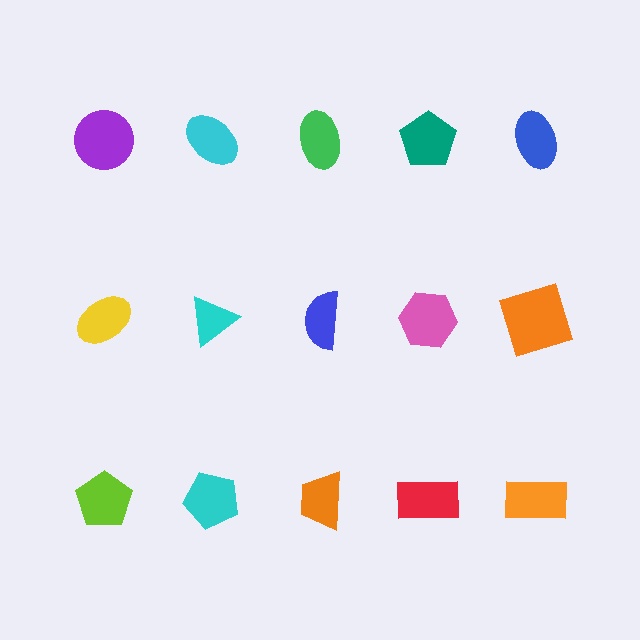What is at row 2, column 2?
A cyan triangle.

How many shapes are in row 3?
5 shapes.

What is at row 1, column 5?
A blue ellipse.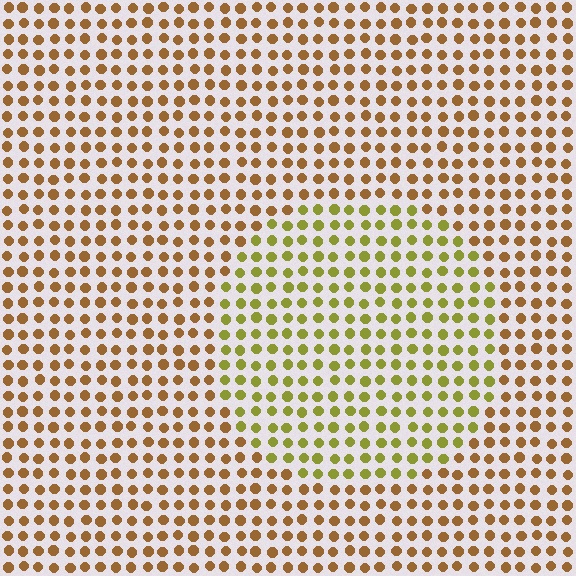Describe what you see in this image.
The image is filled with small brown elements in a uniform arrangement. A circle-shaped region is visible where the elements are tinted to a slightly different hue, forming a subtle color boundary.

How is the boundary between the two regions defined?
The boundary is defined purely by a slight shift in hue (about 37 degrees). Spacing, size, and orientation are identical on both sides.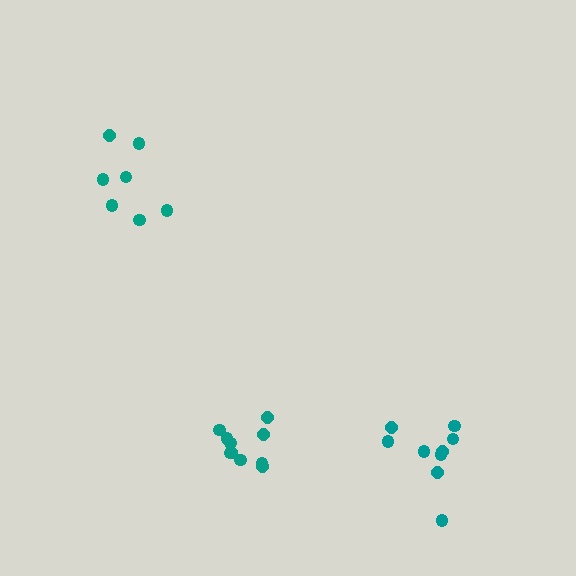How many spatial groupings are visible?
There are 3 spatial groupings.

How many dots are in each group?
Group 1: 7 dots, Group 2: 9 dots, Group 3: 10 dots (26 total).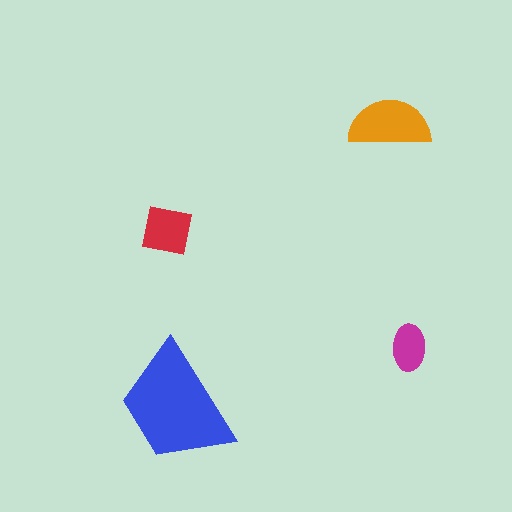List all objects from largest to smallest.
The blue trapezoid, the orange semicircle, the red square, the magenta ellipse.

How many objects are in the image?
There are 4 objects in the image.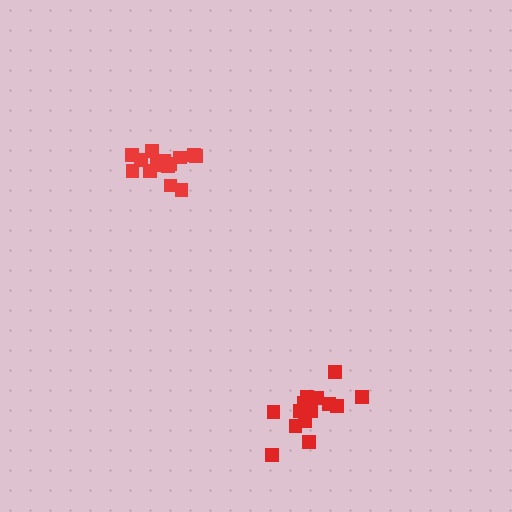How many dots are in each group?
Group 1: 14 dots, Group 2: 14 dots (28 total).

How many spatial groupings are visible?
There are 2 spatial groupings.